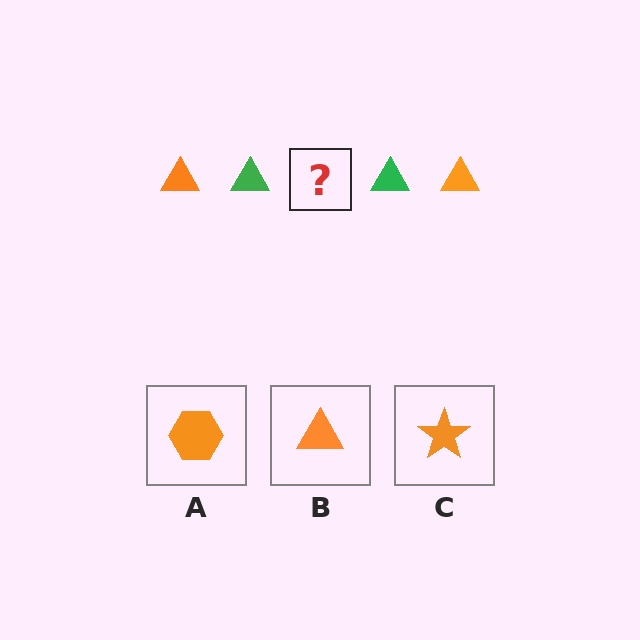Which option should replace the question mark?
Option B.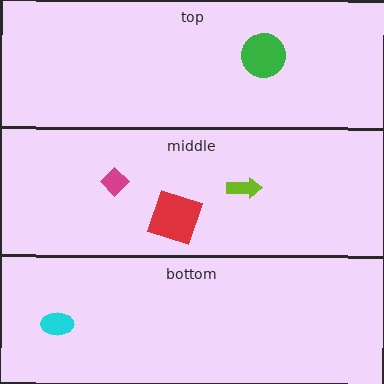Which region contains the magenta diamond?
The middle region.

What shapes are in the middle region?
The lime arrow, the red square, the magenta diamond.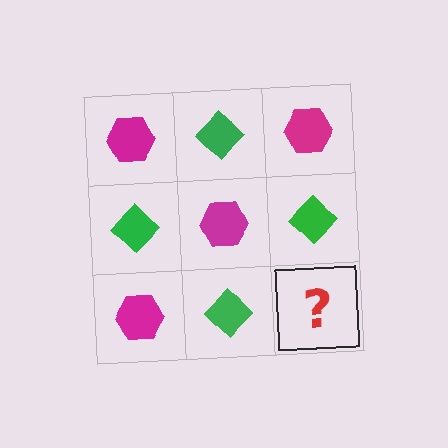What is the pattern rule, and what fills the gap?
The rule is that it alternates magenta hexagon and green diamond in a checkerboard pattern. The gap should be filled with a magenta hexagon.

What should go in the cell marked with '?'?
The missing cell should contain a magenta hexagon.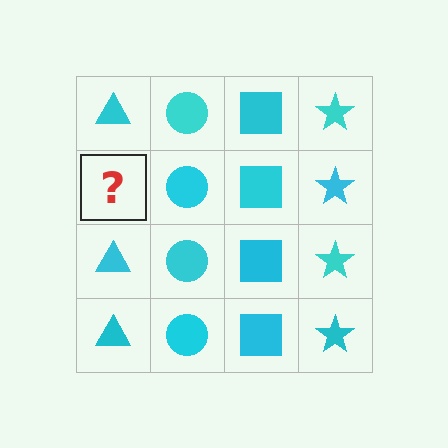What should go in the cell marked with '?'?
The missing cell should contain a cyan triangle.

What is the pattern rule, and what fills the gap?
The rule is that each column has a consistent shape. The gap should be filled with a cyan triangle.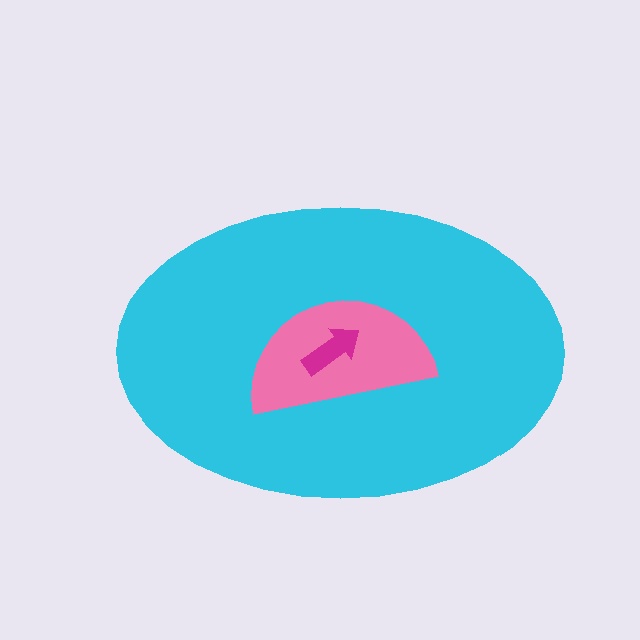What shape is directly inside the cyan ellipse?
The pink semicircle.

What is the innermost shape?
The magenta arrow.